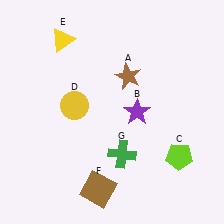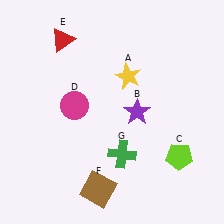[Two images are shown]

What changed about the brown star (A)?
In Image 1, A is brown. In Image 2, it changed to yellow.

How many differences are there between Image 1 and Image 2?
There are 3 differences between the two images.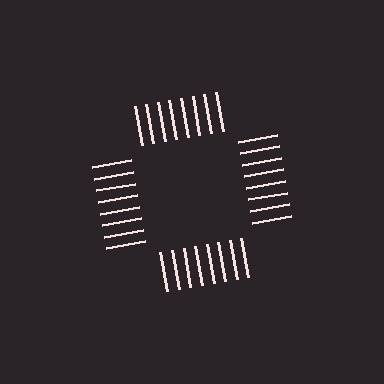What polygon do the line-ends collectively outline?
An illusory square — the line segments terminate on its edges but no continuous stroke is drawn.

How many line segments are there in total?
32 — 8 along each of the 4 edges.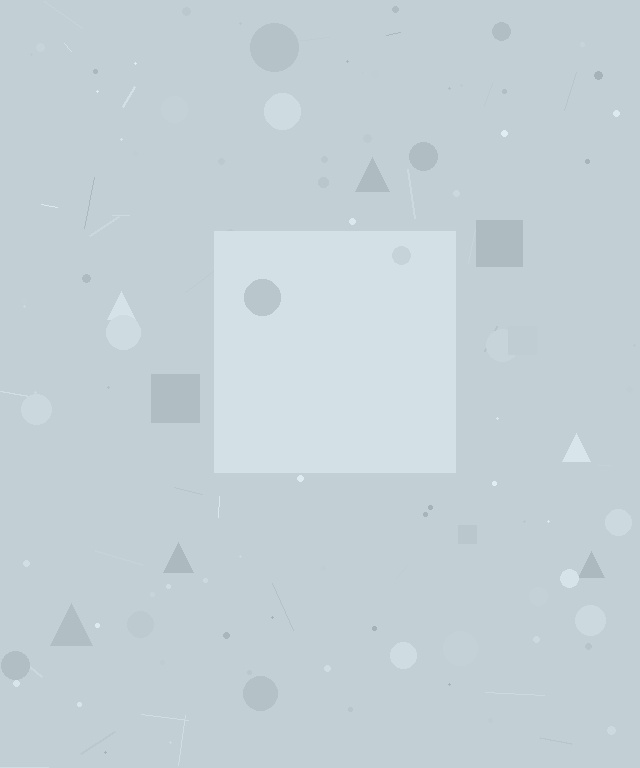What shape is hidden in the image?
A square is hidden in the image.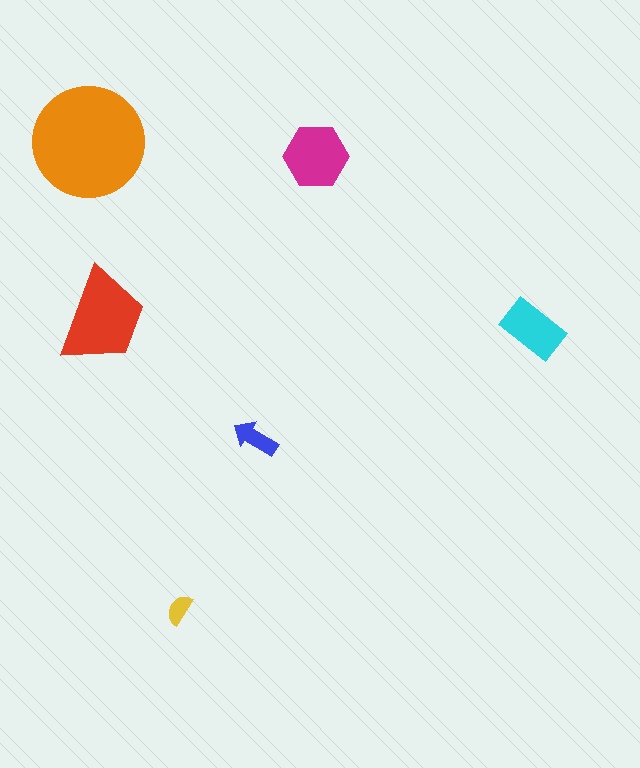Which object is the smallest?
The yellow semicircle.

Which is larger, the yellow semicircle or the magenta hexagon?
The magenta hexagon.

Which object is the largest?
The orange circle.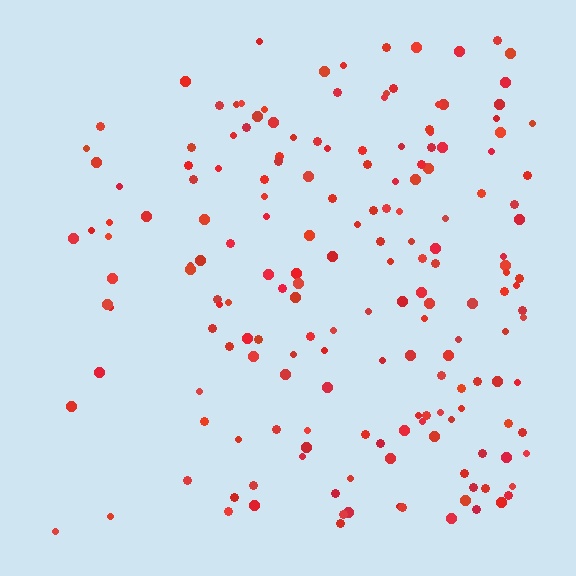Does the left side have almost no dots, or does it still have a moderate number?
Still a moderate number, just noticeably fewer than the right.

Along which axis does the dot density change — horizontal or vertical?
Horizontal.